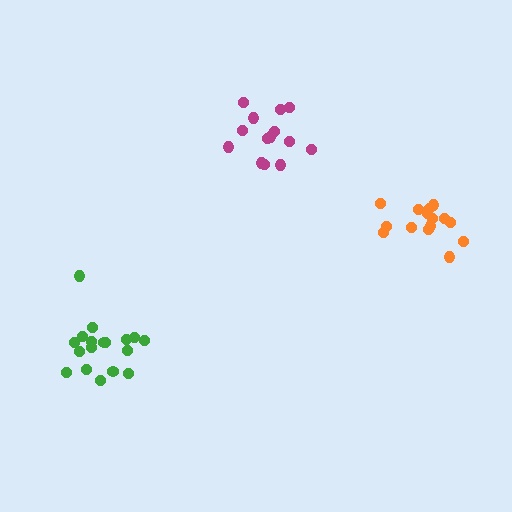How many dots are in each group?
Group 1: 14 dots, Group 2: 15 dots, Group 3: 18 dots (47 total).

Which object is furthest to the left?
The green cluster is leftmost.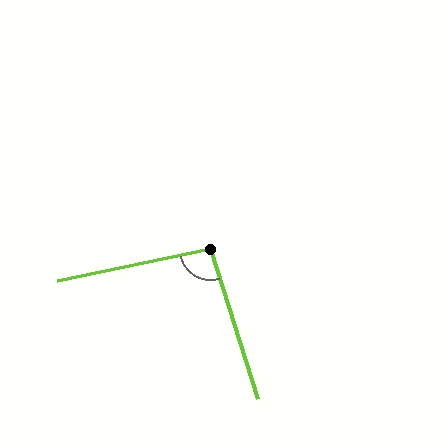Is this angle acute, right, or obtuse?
It is obtuse.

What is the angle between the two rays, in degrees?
Approximately 96 degrees.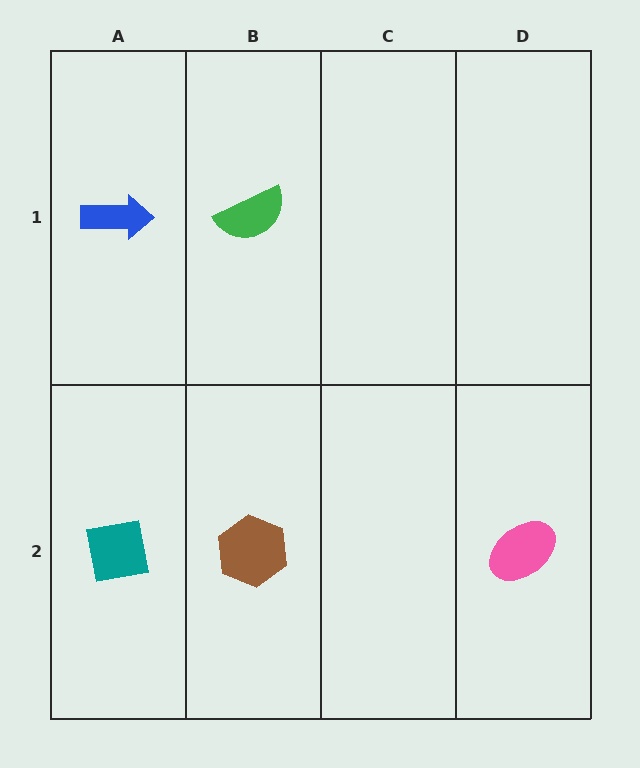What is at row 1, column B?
A green semicircle.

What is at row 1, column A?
A blue arrow.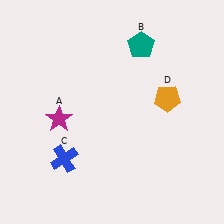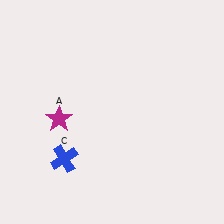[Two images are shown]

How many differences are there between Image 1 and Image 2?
There are 2 differences between the two images.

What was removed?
The teal pentagon (B), the orange pentagon (D) were removed in Image 2.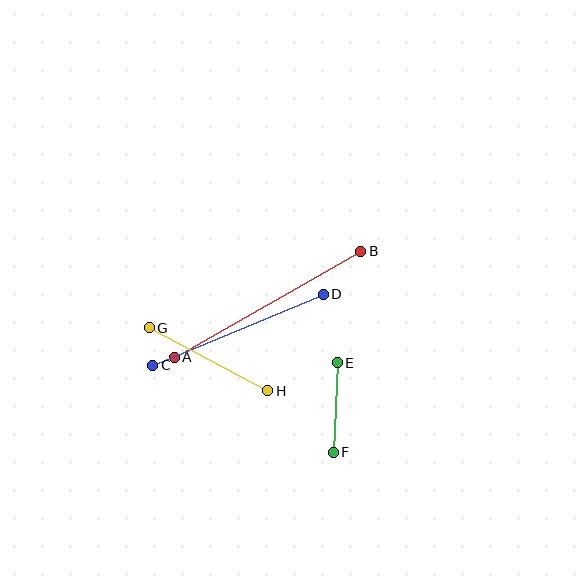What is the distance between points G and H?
The distance is approximately 134 pixels.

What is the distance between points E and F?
The distance is approximately 89 pixels.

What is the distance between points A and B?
The distance is approximately 215 pixels.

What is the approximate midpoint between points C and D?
The midpoint is at approximately (238, 330) pixels.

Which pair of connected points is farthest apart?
Points A and B are farthest apart.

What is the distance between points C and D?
The distance is approximately 185 pixels.